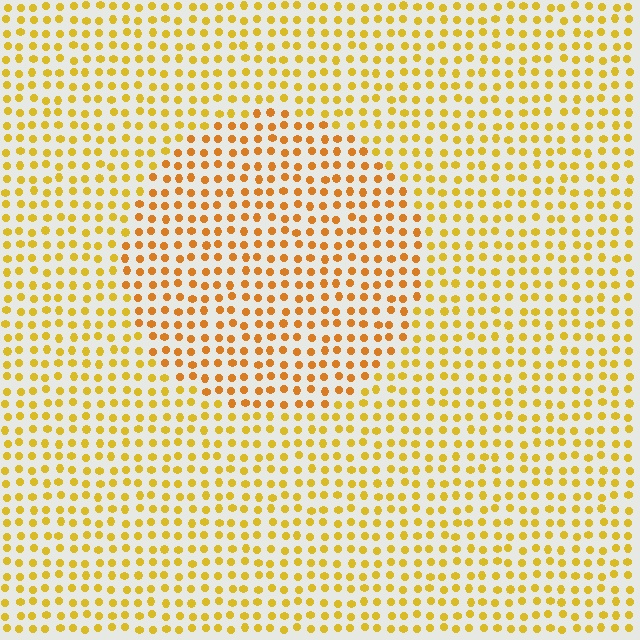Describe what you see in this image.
The image is filled with small yellow elements in a uniform arrangement. A circle-shaped region is visible where the elements are tinted to a slightly different hue, forming a subtle color boundary.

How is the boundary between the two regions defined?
The boundary is defined purely by a slight shift in hue (about 21 degrees). Spacing, size, and orientation are identical on both sides.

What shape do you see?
I see a circle.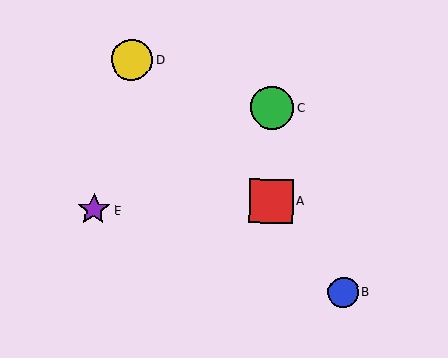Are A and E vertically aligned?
No, A is at x≈271 and E is at x≈94.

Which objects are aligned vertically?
Objects A, C are aligned vertically.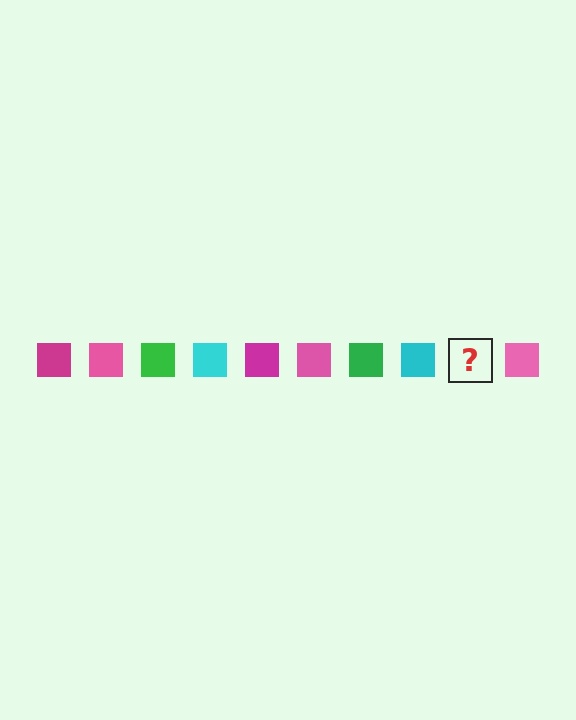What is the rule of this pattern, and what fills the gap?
The rule is that the pattern cycles through magenta, pink, green, cyan squares. The gap should be filled with a magenta square.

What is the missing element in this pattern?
The missing element is a magenta square.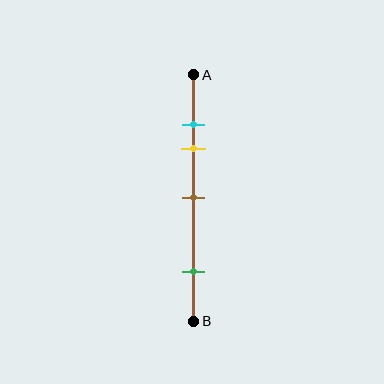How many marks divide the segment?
There are 4 marks dividing the segment.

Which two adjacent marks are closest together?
The cyan and yellow marks are the closest adjacent pair.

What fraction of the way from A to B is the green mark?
The green mark is approximately 80% (0.8) of the way from A to B.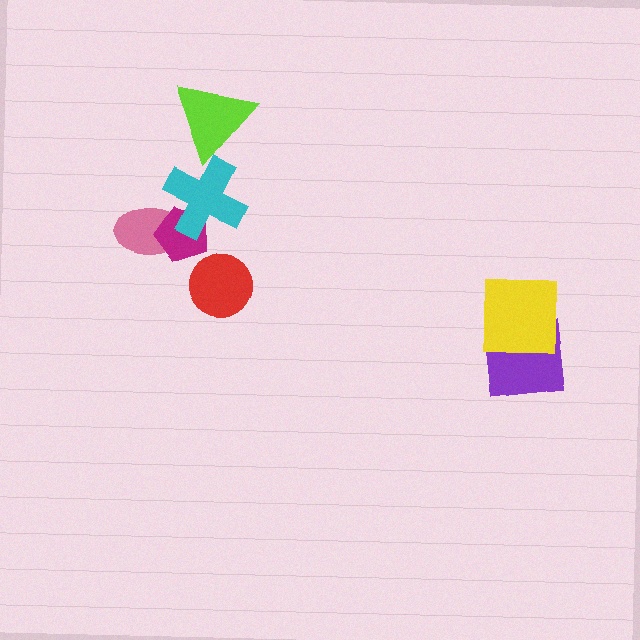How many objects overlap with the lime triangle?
1 object overlaps with the lime triangle.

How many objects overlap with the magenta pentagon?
2 objects overlap with the magenta pentagon.